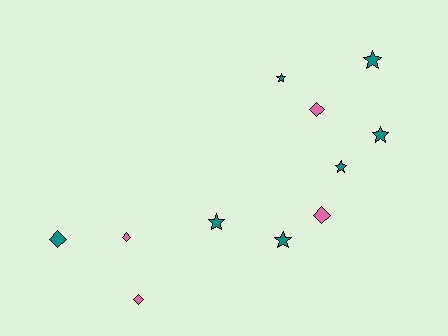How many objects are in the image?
There are 11 objects.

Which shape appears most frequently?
Star, with 6 objects.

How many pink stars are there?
There are no pink stars.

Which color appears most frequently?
Teal, with 7 objects.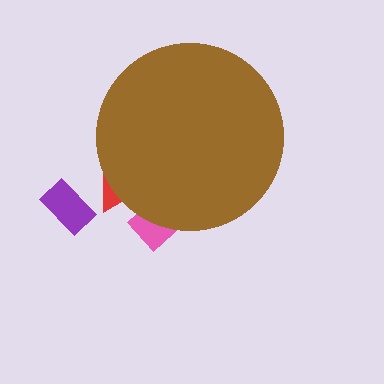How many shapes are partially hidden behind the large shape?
2 shapes are partially hidden.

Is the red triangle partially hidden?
Yes, the red triangle is partially hidden behind the brown circle.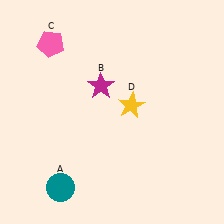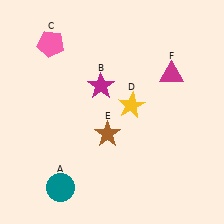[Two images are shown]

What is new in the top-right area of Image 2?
A magenta triangle (F) was added in the top-right area of Image 2.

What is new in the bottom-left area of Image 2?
A brown star (E) was added in the bottom-left area of Image 2.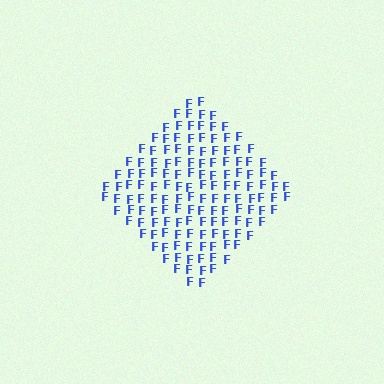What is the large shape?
The large shape is a diamond.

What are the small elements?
The small elements are letter F's.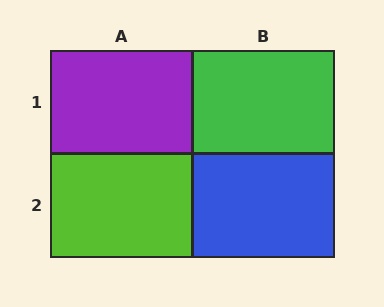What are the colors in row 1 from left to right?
Purple, green.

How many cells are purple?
1 cell is purple.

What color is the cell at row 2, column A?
Lime.